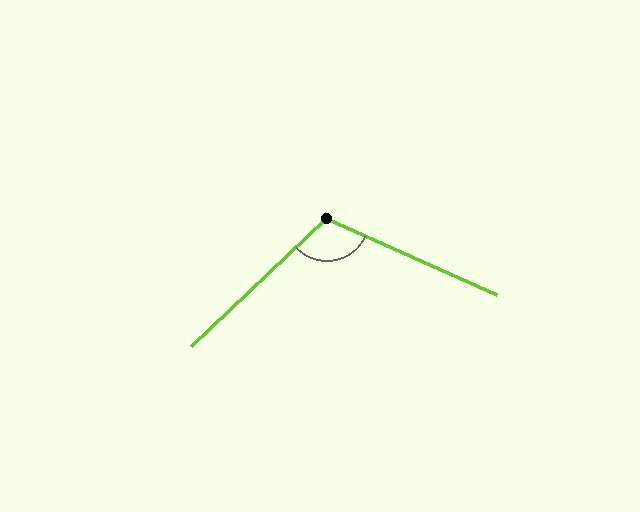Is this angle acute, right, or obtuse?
It is obtuse.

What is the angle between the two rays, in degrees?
Approximately 113 degrees.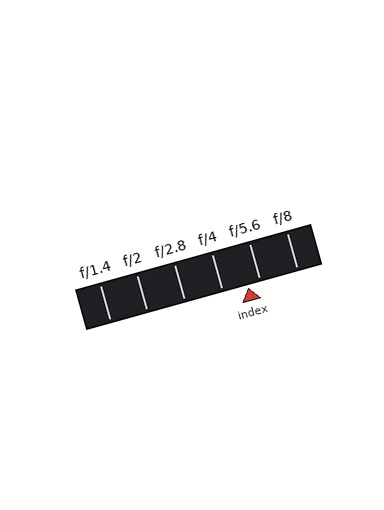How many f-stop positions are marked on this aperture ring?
There are 6 f-stop positions marked.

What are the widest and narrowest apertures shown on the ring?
The widest aperture shown is f/1.4 and the narrowest is f/8.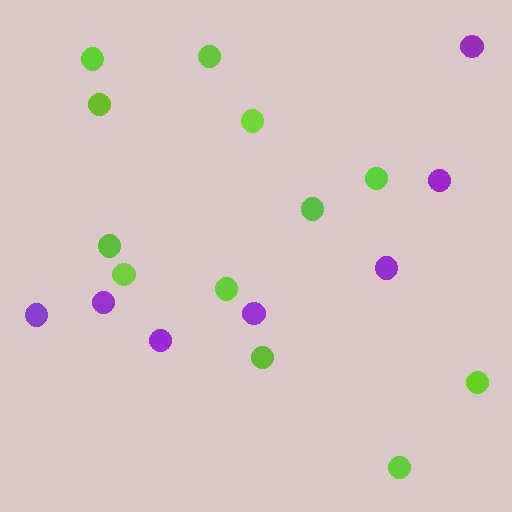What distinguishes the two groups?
There are 2 groups: one group of lime circles (12) and one group of purple circles (7).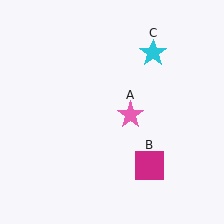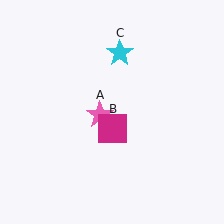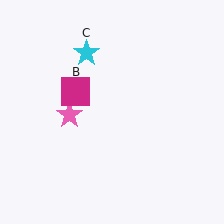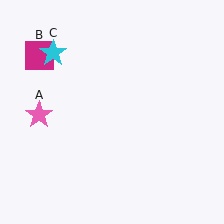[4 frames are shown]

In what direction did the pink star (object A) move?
The pink star (object A) moved left.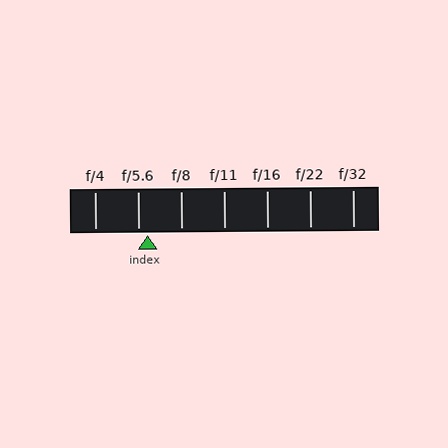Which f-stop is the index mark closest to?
The index mark is closest to f/5.6.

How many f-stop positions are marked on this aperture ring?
There are 7 f-stop positions marked.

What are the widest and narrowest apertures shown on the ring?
The widest aperture shown is f/4 and the narrowest is f/32.